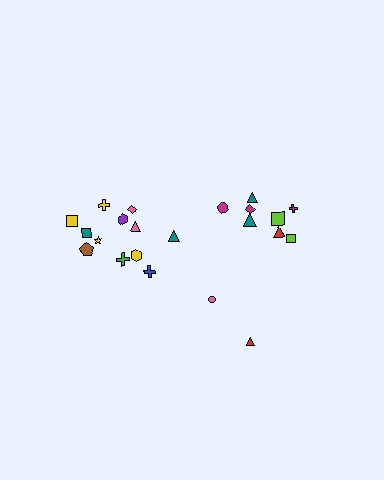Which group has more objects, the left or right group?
The left group.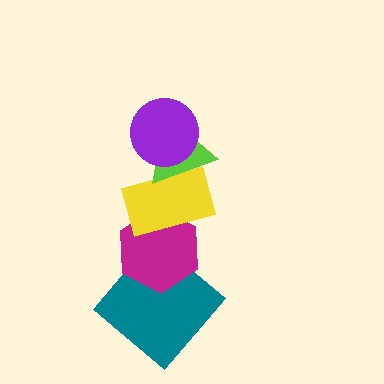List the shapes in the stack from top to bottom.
From top to bottom: the purple circle, the lime triangle, the yellow rectangle, the magenta hexagon, the teal diamond.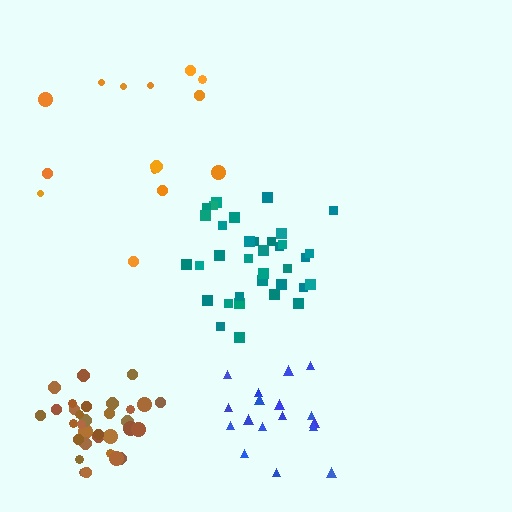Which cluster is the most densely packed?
Brown.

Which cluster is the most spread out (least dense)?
Orange.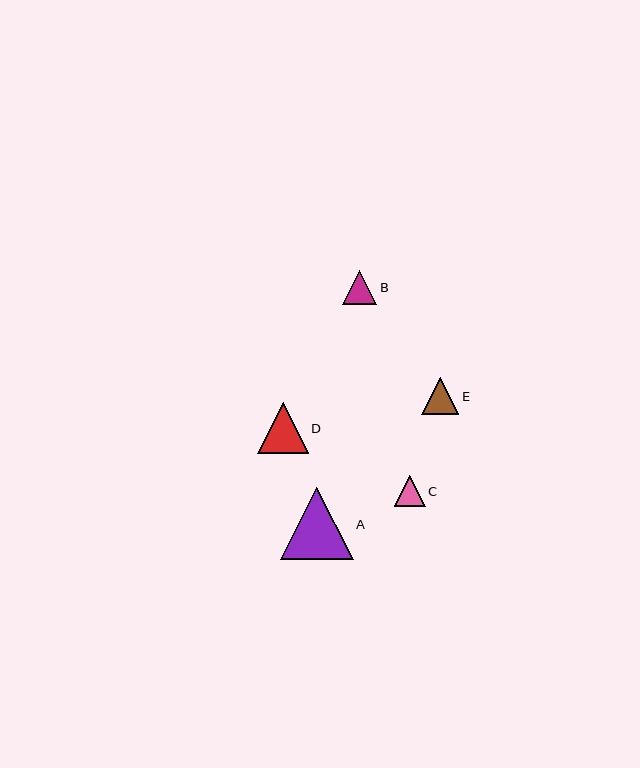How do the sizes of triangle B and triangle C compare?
Triangle B and triangle C are approximately the same size.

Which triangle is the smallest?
Triangle C is the smallest with a size of approximately 31 pixels.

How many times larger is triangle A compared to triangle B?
Triangle A is approximately 2.1 times the size of triangle B.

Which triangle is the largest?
Triangle A is the largest with a size of approximately 73 pixels.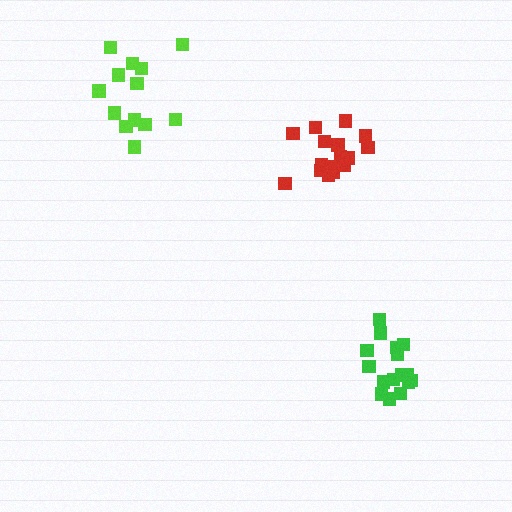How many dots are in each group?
Group 1: 17 dots, Group 2: 13 dots, Group 3: 17 dots (47 total).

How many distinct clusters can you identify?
There are 3 distinct clusters.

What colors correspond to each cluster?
The clusters are colored: green, lime, red.